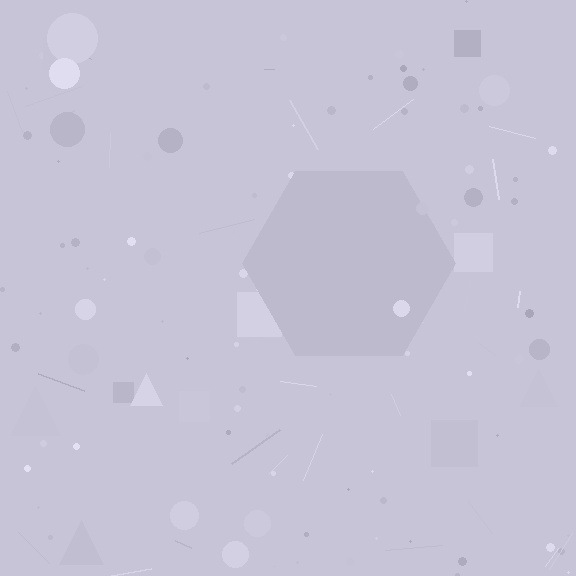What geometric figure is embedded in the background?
A hexagon is embedded in the background.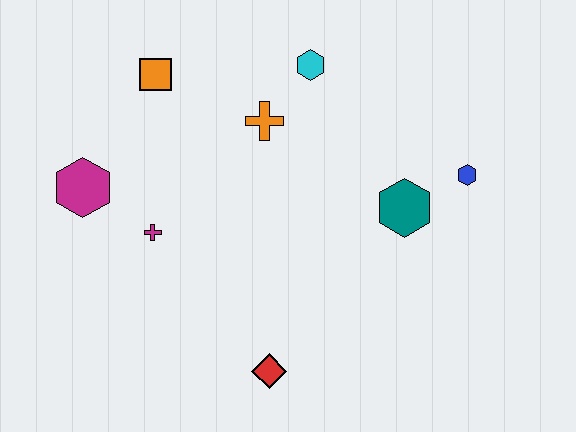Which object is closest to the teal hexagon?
The blue hexagon is closest to the teal hexagon.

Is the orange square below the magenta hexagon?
No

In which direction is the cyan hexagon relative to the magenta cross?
The cyan hexagon is above the magenta cross.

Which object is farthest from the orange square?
The blue hexagon is farthest from the orange square.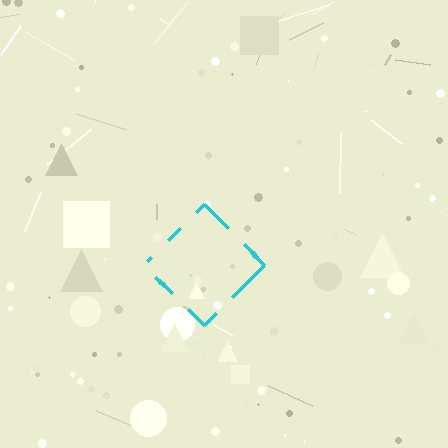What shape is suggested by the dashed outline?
The dashed outline suggests a diamond.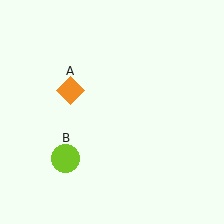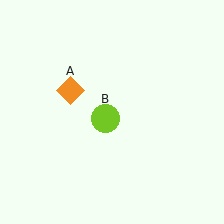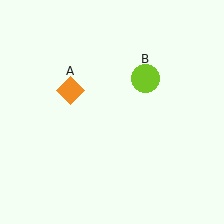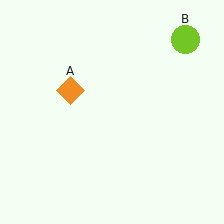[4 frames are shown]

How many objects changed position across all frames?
1 object changed position: lime circle (object B).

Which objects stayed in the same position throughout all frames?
Orange diamond (object A) remained stationary.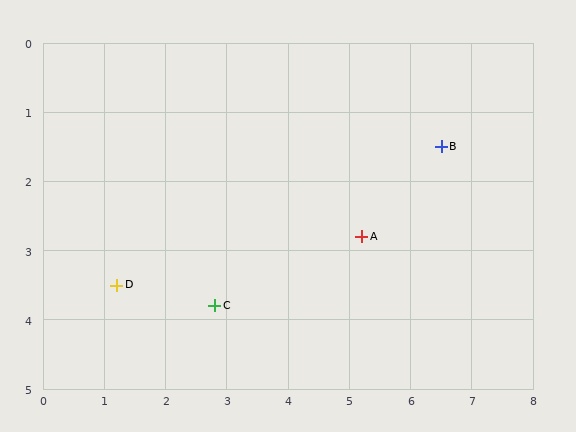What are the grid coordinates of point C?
Point C is at approximately (2.8, 3.8).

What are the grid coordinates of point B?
Point B is at approximately (6.5, 1.5).